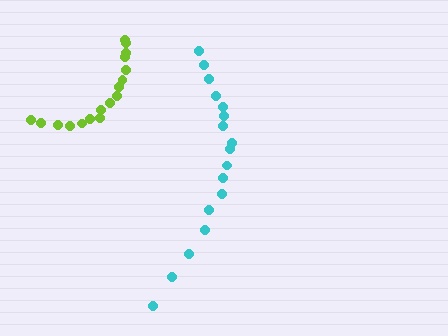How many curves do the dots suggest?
There are 2 distinct paths.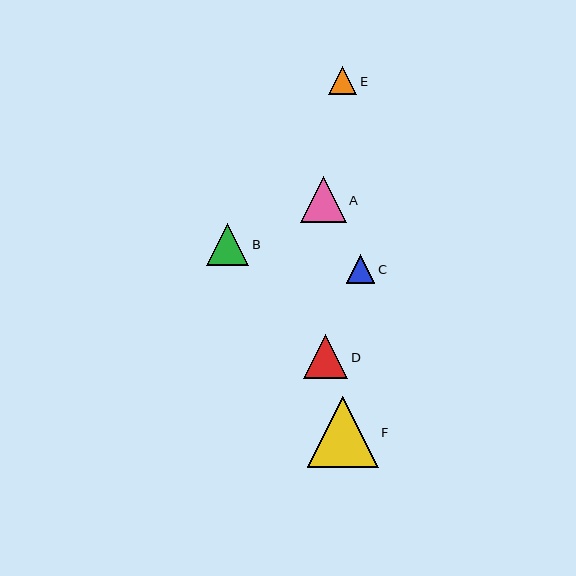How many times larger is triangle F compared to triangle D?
Triangle F is approximately 1.6 times the size of triangle D.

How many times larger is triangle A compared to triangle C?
Triangle A is approximately 1.6 times the size of triangle C.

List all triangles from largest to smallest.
From largest to smallest: F, A, D, B, C, E.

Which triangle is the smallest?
Triangle E is the smallest with a size of approximately 28 pixels.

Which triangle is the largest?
Triangle F is the largest with a size of approximately 71 pixels.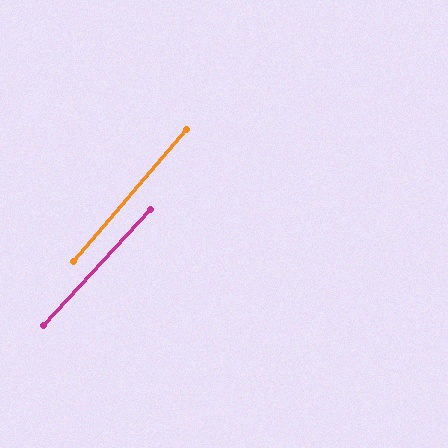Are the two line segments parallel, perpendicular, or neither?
Parallel — their directions differ by only 2.0°.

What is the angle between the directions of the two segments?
Approximately 2 degrees.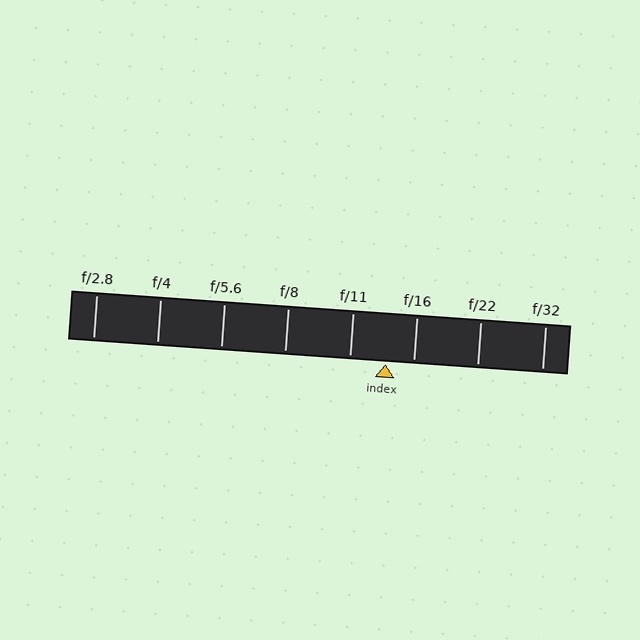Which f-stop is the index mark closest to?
The index mark is closest to f/16.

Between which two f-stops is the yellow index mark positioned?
The index mark is between f/11 and f/16.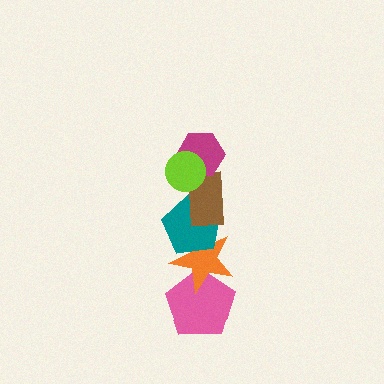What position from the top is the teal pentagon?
The teal pentagon is 4th from the top.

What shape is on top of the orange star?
The teal pentagon is on top of the orange star.